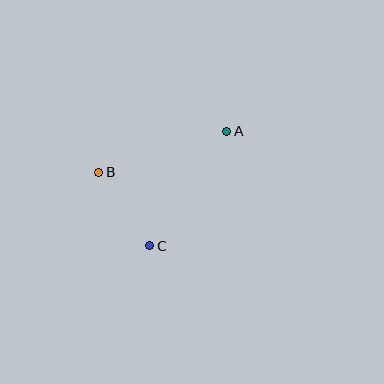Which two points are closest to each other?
Points B and C are closest to each other.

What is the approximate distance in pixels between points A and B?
The distance between A and B is approximately 135 pixels.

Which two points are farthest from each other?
Points A and C are farthest from each other.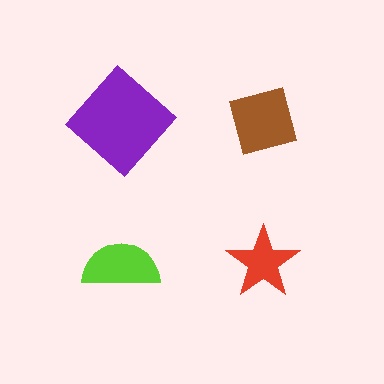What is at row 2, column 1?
A lime semicircle.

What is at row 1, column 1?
A purple diamond.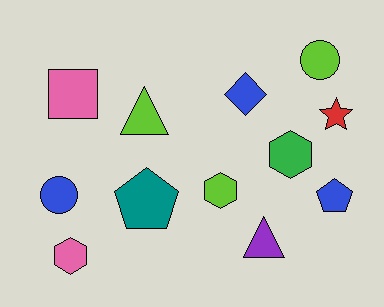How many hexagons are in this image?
There are 3 hexagons.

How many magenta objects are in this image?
There are no magenta objects.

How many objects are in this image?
There are 12 objects.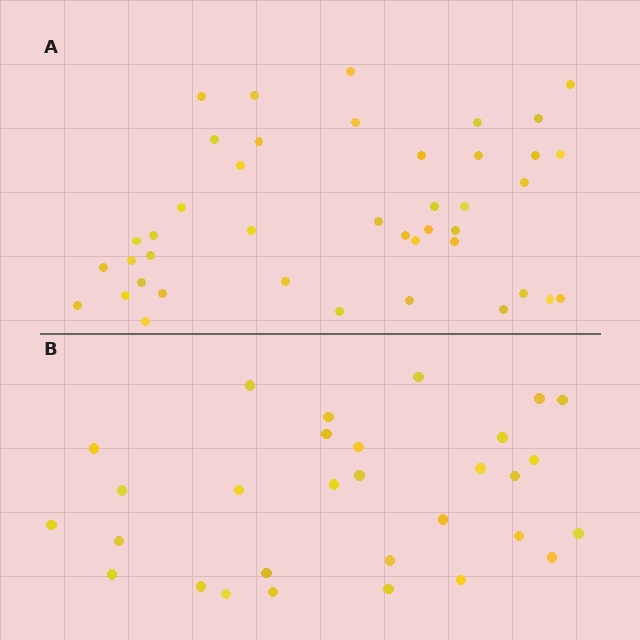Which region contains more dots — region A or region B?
Region A (the top region) has more dots.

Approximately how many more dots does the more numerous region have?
Region A has roughly 12 or so more dots than region B.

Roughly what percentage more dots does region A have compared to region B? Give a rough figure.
About 40% more.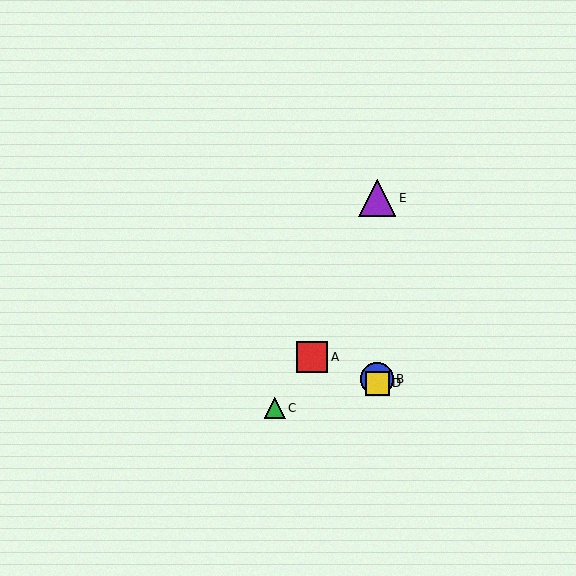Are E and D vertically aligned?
Yes, both are at x≈377.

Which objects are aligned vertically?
Objects B, D, E are aligned vertically.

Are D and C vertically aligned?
No, D is at x≈377 and C is at x≈275.